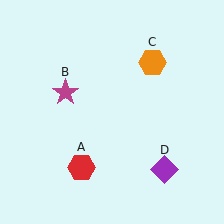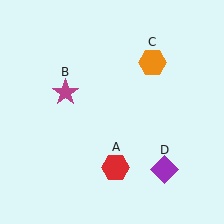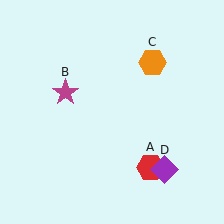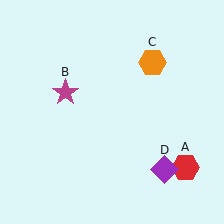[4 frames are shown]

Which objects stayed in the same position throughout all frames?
Magenta star (object B) and orange hexagon (object C) and purple diamond (object D) remained stationary.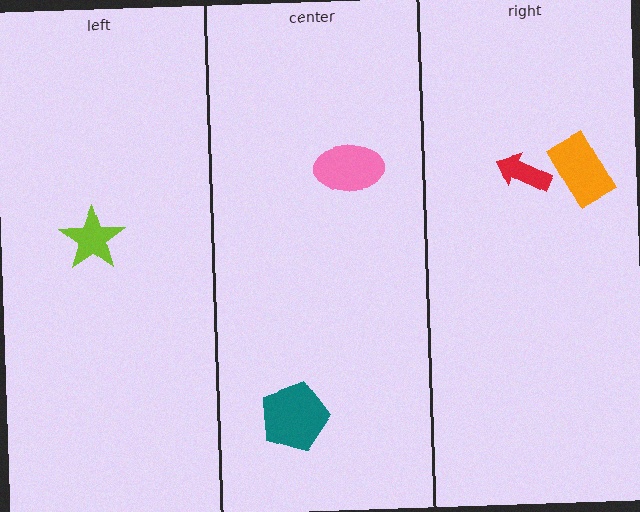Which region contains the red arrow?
The right region.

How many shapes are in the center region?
2.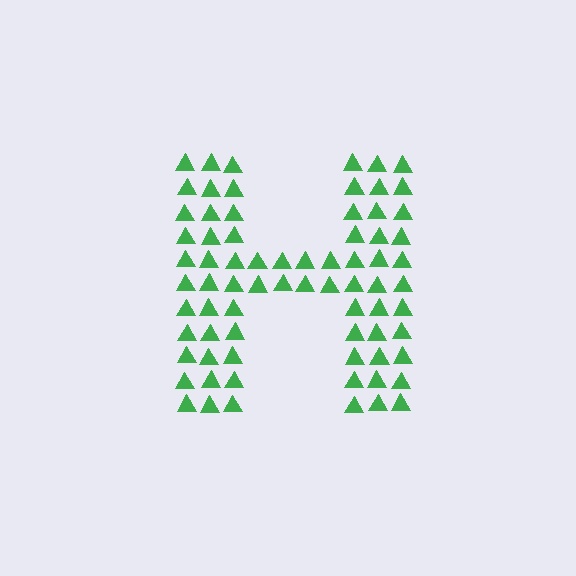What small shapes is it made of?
It is made of small triangles.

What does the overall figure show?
The overall figure shows the letter H.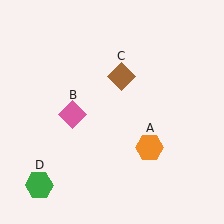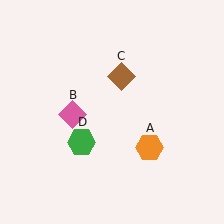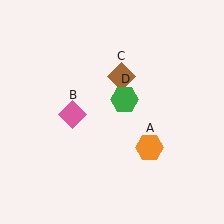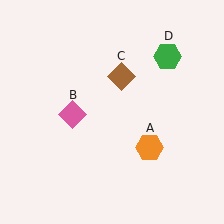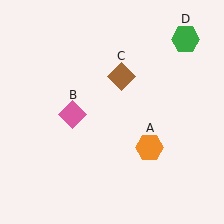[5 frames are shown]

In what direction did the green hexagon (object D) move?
The green hexagon (object D) moved up and to the right.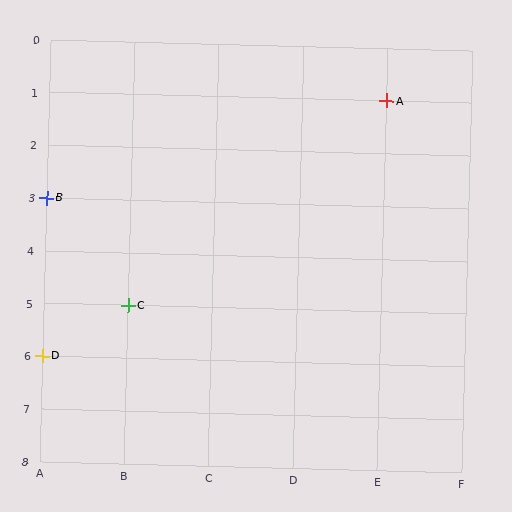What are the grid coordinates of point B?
Point B is at grid coordinates (A, 3).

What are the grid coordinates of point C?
Point C is at grid coordinates (B, 5).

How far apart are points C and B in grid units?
Points C and B are 1 column and 2 rows apart (about 2.2 grid units diagonally).